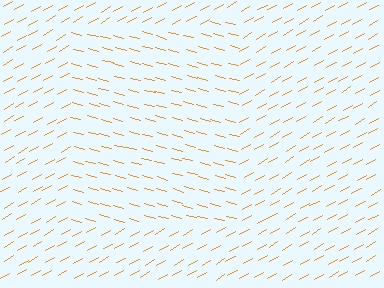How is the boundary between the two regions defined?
The boundary is defined purely by a change in line orientation (approximately 45 degrees difference). All lines are the same color and thickness.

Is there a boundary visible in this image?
Yes, there is a texture boundary formed by a change in line orientation.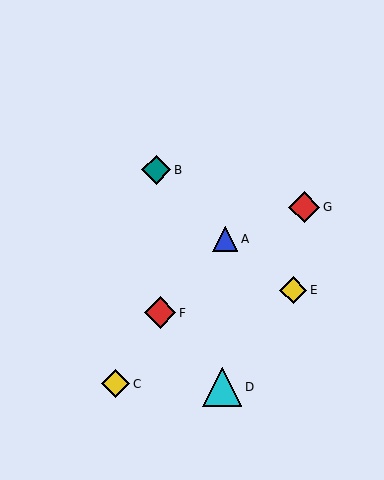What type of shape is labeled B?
Shape B is a teal diamond.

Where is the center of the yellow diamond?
The center of the yellow diamond is at (116, 384).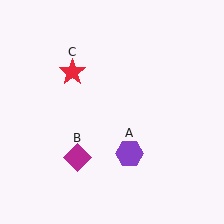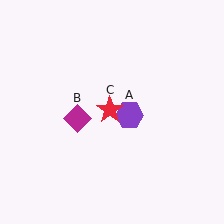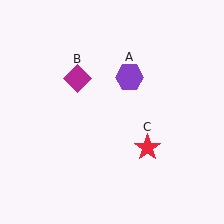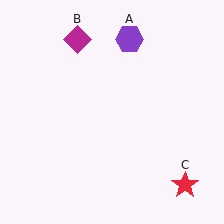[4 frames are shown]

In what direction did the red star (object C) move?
The red star (object C) moved down and to the right.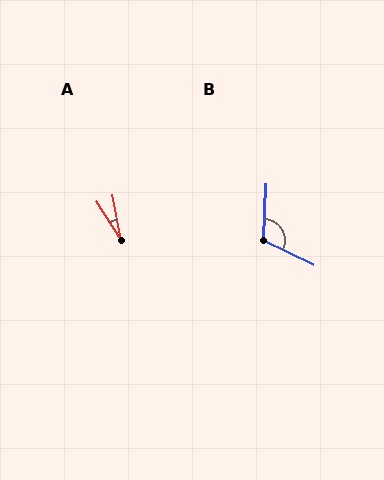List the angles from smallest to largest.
A (22°), B (114°).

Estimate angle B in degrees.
Approximately 114 degrees.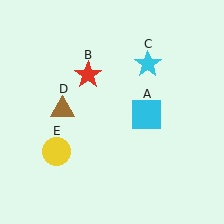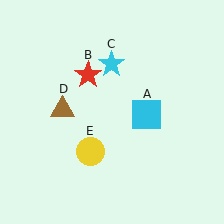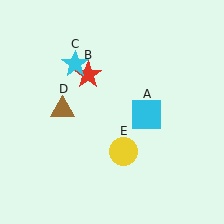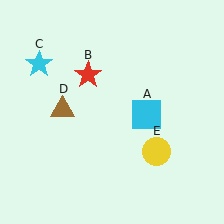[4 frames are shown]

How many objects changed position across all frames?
2 objects changed position: cyan star (object C), yellow circle (object E).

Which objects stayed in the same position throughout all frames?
Cyan square (object A) and red star (object B) and brown triangle (object D) remained stationary.